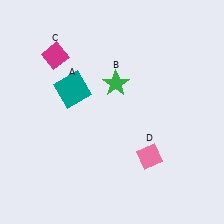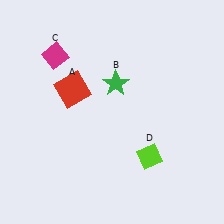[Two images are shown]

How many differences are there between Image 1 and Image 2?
There are 2 differences between the two images.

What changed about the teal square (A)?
In Image 1, A is teal. In Image 2, it changed to red.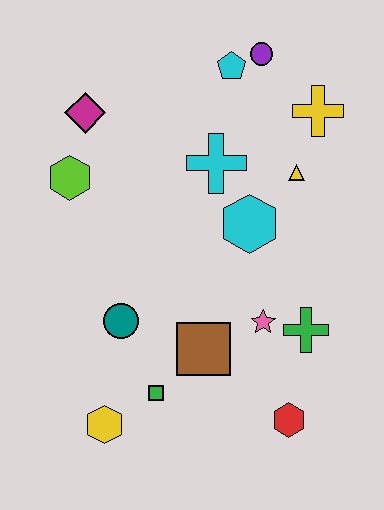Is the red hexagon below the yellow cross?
Yes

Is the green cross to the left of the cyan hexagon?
No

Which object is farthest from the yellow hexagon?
The purple circle is farthest from the yellow hexagon.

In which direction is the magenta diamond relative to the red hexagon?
The magenta diamond is above the red hexagon.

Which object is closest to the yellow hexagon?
The green square is closest to the yellow hexagon.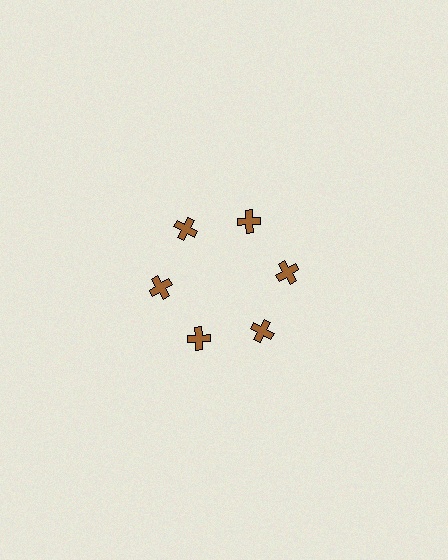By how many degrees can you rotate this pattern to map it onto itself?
The pattern maps onto itself every 60 degrees of rotation.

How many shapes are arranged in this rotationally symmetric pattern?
There are 6 shapes, arranged in 6 groups of 1.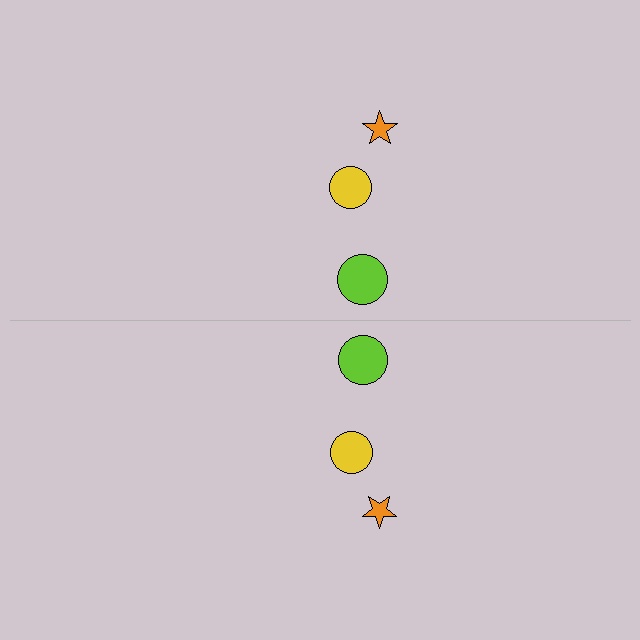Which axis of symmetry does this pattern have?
The pattern has a horizontal axis of symmetry running through the center of the image.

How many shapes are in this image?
There are 6 shapes in this image.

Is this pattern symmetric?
Yes, this pattern has bilateral (reflection) symmetry.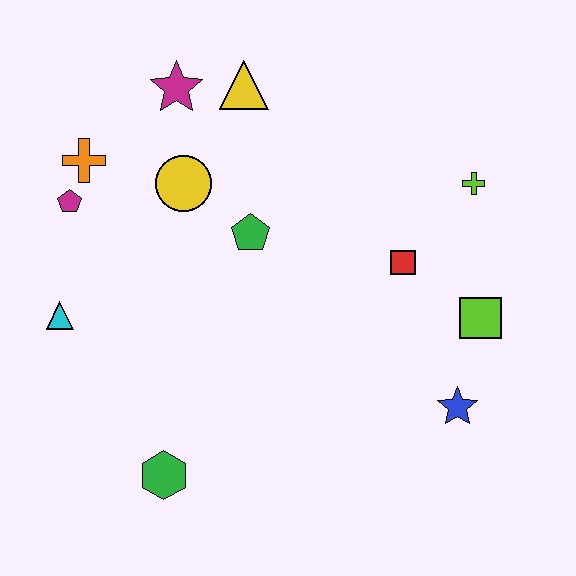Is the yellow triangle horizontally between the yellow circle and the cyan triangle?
No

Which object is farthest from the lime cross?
The cyan triangle is farthest from the lime cross.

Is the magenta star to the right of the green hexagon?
Yes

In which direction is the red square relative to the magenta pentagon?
The red square is to the right of the magenta pentagon.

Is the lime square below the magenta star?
Yes